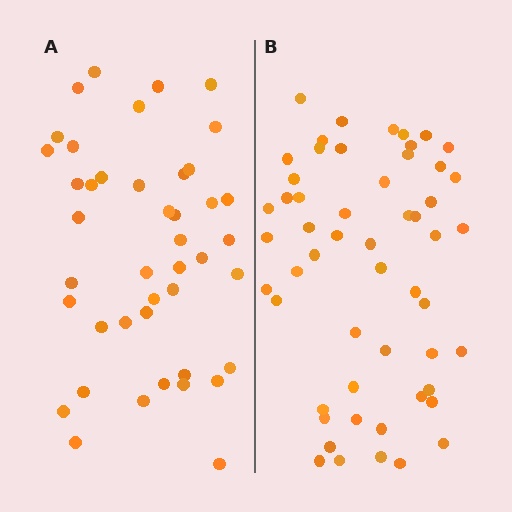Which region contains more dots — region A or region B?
Region B (the right region) has more dots.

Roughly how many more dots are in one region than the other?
Region B has roughly 12 or so more dots than region A.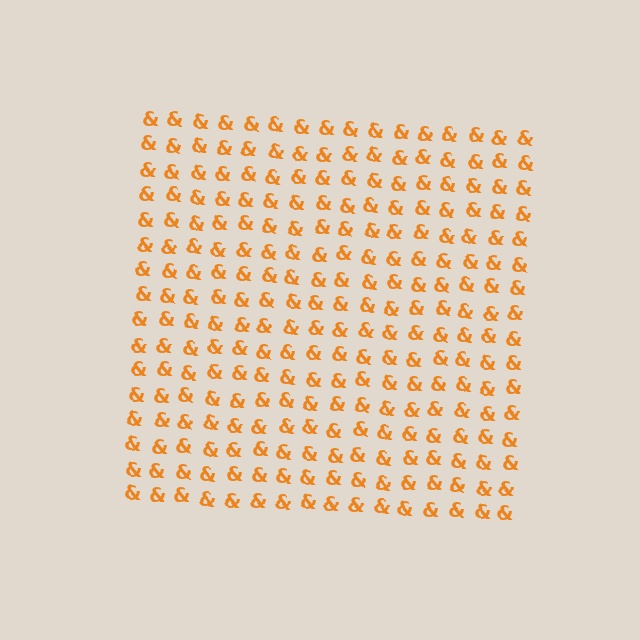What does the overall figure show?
The overall figure shows a square.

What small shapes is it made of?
It is made of small ampersands.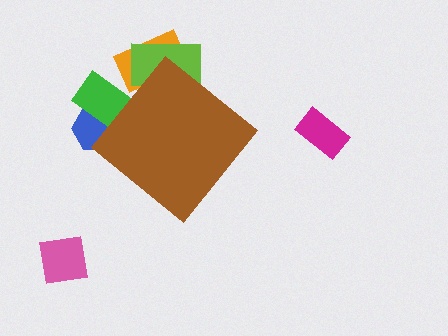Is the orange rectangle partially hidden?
Yes, the orange rectangle is partially hidden behind the brown diamond.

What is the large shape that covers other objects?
A brown diamond.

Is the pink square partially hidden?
No, the pink square is fully visible.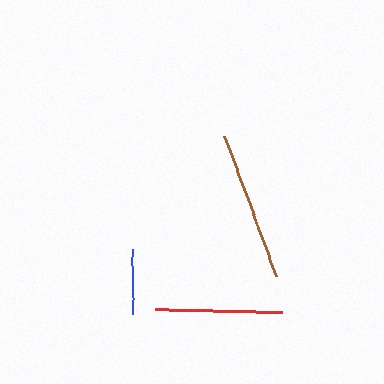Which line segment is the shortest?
The blue line is the shortest at approximately 65 pixels.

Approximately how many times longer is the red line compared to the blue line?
The red line is approximately 1.9 times the length of the blue line.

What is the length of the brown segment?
The brown segment is approximately 150 pixels long.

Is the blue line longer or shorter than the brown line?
The brown line is longer than the blue line.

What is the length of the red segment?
The red segment is approximately 127 pixels long.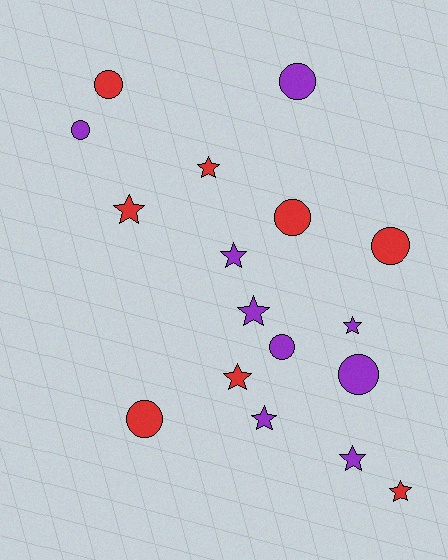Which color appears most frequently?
Purple, with 9 objects.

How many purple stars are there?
There are 5 purple stars.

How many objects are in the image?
There are 17 objects.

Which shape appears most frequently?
Star, with 9 objects.